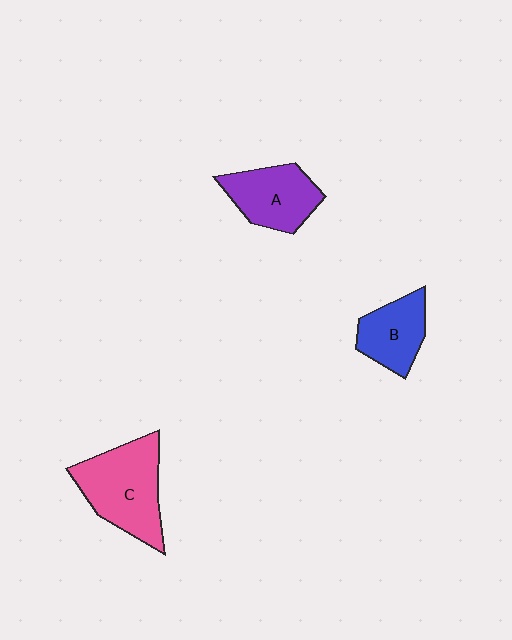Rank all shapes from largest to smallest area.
From largest to smallest: C (pink), A (purple), B (blue).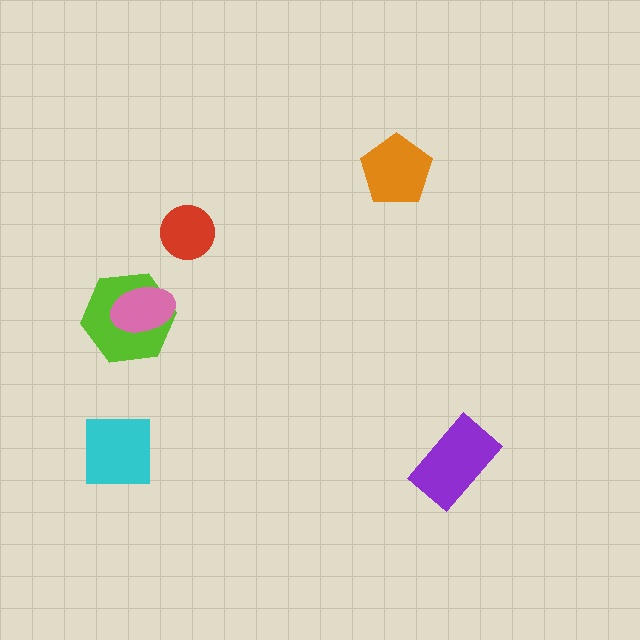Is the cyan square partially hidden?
No, no other shape covers it.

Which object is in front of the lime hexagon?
The pink ellipse is in front of the lime hexagon.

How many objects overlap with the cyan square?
0 objects overlap with the cyan square.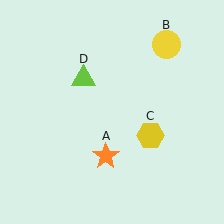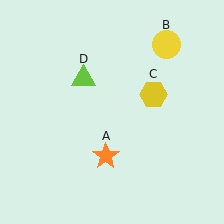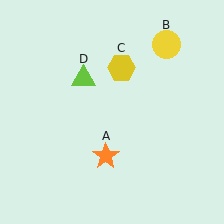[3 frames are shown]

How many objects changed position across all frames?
1 object changed position: yellow hexagon (object C).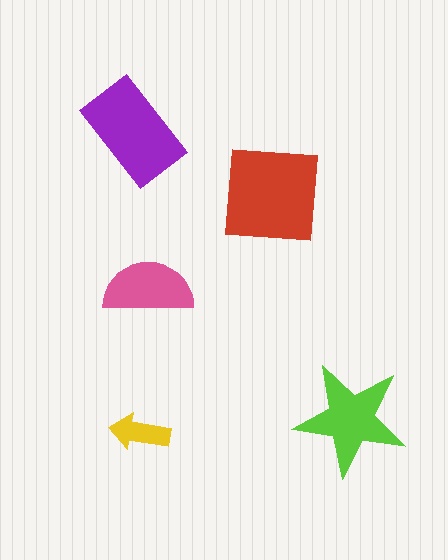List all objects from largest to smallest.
The red square, the purple rectangle, the lime star, the pink semicircle, the yellow arrow.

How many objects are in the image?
There are 5 objects in the image.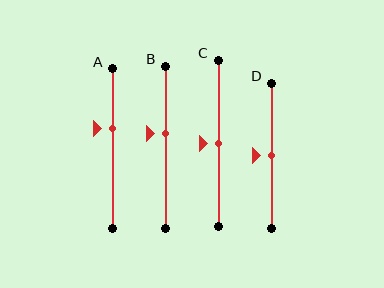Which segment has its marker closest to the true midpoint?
Segment C has its marker closest to the true midpoint.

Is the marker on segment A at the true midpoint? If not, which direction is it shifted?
No, the marker on segment A is shifted upward by about 12% of the segment length.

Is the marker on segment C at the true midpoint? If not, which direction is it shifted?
Yes, the marker on segment C is at the true midpoint.